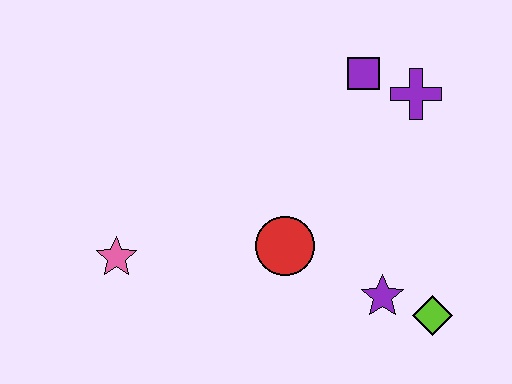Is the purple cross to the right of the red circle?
Yes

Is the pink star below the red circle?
Yes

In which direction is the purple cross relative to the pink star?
The purple cross is to the right of the pink star.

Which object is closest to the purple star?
The lime diamond is closest to the purple star.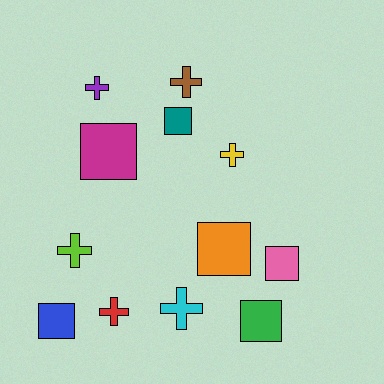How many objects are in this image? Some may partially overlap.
There are 12 objects.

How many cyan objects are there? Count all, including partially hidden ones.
There is 1 cyan object.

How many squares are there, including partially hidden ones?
There are 6 squares.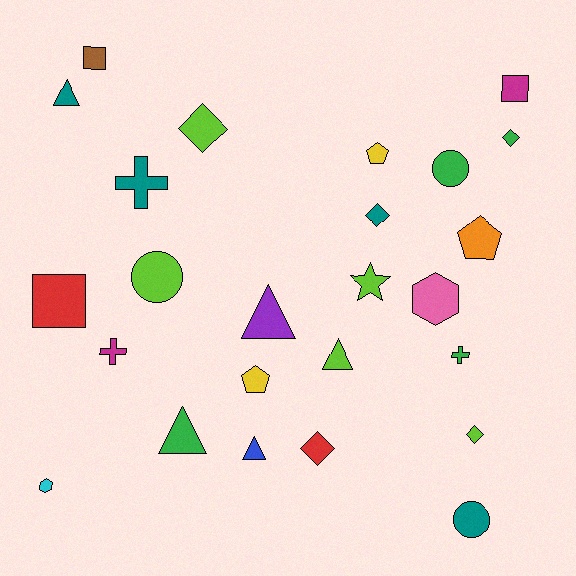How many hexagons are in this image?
There are 2 hexagons.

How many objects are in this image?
There are 25 objects.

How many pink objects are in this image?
There is 1 pink object.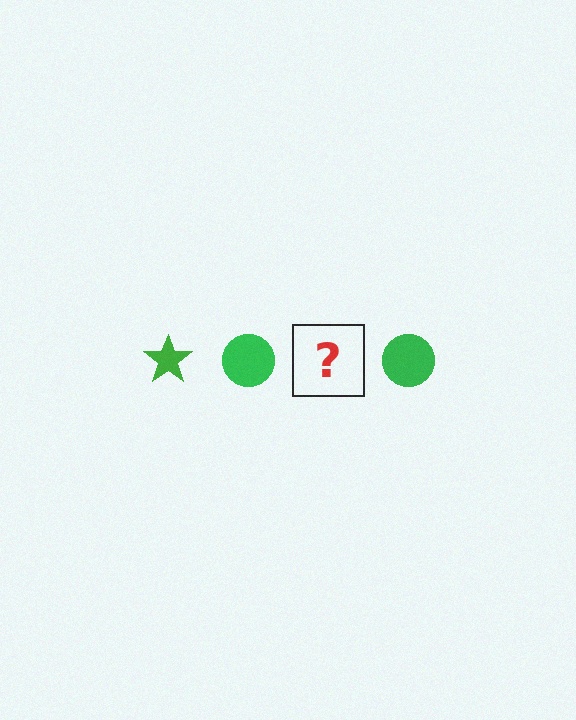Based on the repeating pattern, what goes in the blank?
The blank should be a green star.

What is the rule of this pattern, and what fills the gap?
The rule is that the pattern cycles through star, circle shapes in green. The gap should be filled with a green star.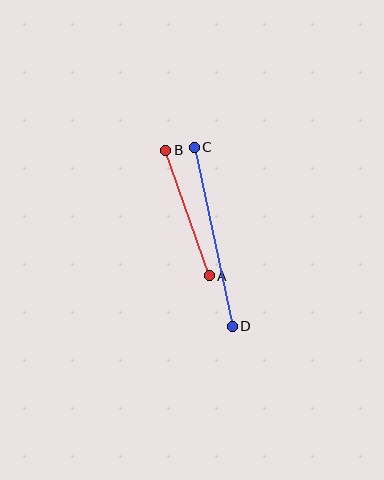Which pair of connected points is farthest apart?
Points C and D are farthest apart.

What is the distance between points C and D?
The distance is approximately 183 pixels.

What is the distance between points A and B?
The distance is approximately 133 pixels.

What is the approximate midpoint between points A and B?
The midpoint is at approximately (187, 213) pixels.